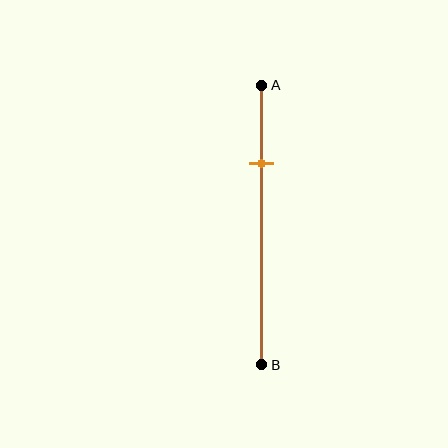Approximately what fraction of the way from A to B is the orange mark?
The orange mark is approximately 30% of the way from A to B.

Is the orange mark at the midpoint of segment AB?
No, the mark is at about 30% from A, not at the 50% midpoint.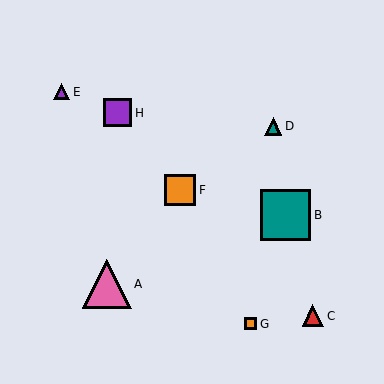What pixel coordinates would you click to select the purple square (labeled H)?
Click at (118, 113) to select the purple square H.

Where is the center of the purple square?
The center of the purple square is at (118, 113).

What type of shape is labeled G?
Shape G is an orange square.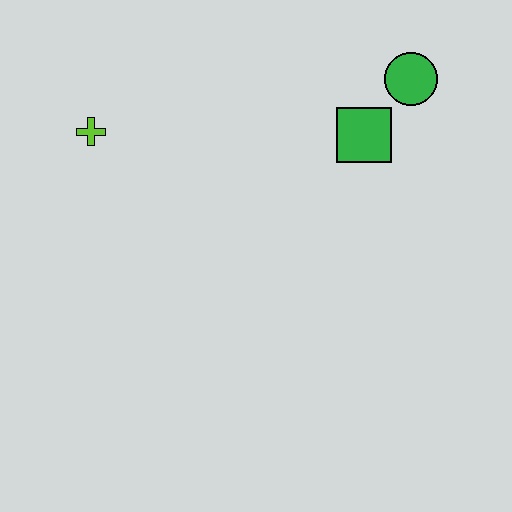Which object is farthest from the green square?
The lime cross is farthest from the green square.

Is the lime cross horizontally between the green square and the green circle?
No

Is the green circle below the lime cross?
No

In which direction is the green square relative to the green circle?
The green square is below the green circle.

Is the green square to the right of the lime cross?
Yes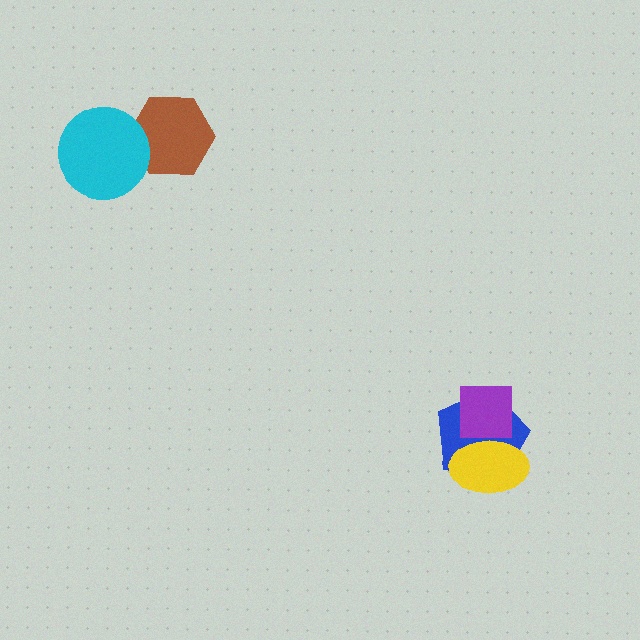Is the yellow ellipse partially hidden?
No, no other shape covers it.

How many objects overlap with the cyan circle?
1 object overlaps with the cyan circle.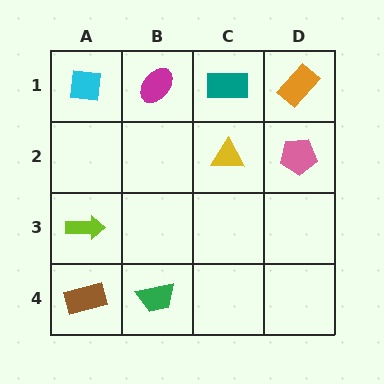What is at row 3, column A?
A lime arrow.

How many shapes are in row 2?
2 shapes.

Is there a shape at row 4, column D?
No, that cell is empty.